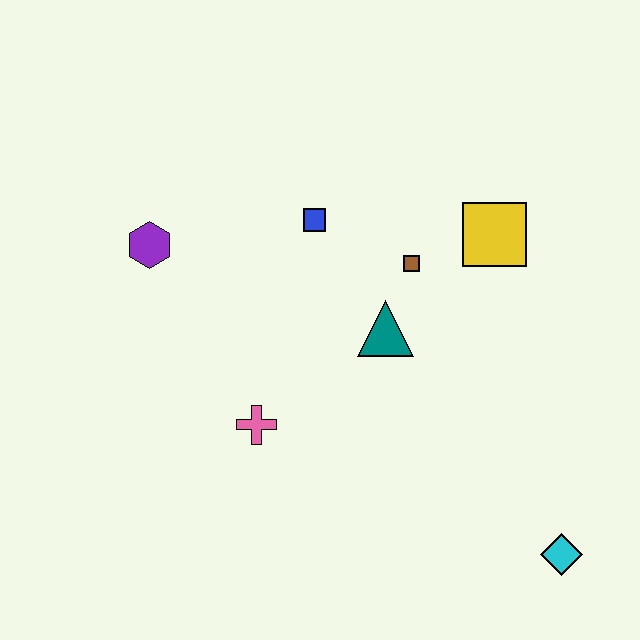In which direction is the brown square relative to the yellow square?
The brown square is to the left of the yellow square.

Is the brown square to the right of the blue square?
Yes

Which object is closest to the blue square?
The brown square is closest to the blue square.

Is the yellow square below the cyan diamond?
No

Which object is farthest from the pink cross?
The cyan diamond is farthest from the pink cross.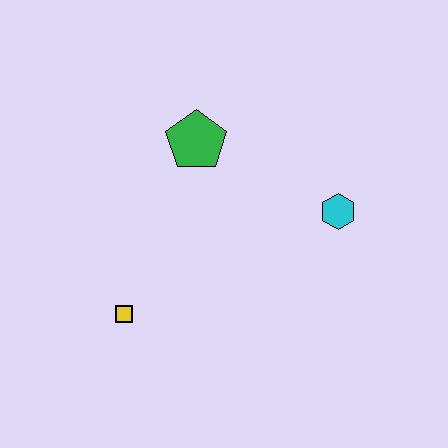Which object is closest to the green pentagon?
The cyan hexagon is closest to the green pentagon.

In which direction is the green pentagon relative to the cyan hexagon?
The green pentagon is to the left of the cyan hexagon.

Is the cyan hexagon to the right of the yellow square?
Yes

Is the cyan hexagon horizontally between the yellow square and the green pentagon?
No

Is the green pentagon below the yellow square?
No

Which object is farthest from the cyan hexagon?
The yellow square is farthest from the cyan hexagon.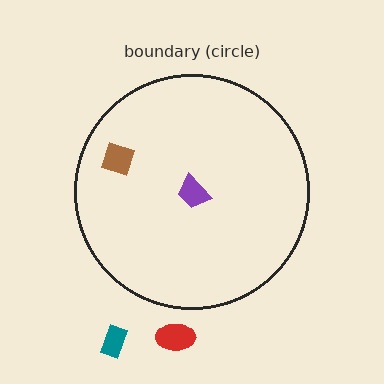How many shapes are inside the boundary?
2 inside, 2 outside.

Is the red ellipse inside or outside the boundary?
Outside.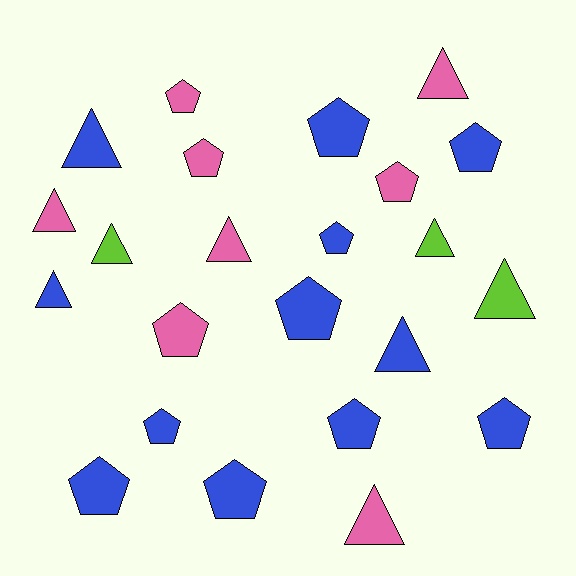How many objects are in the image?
There are 23 objects.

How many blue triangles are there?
There are 3 blue triangles.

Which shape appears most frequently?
Pentagon, with 13 objects.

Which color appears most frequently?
Blue, with 12 objects.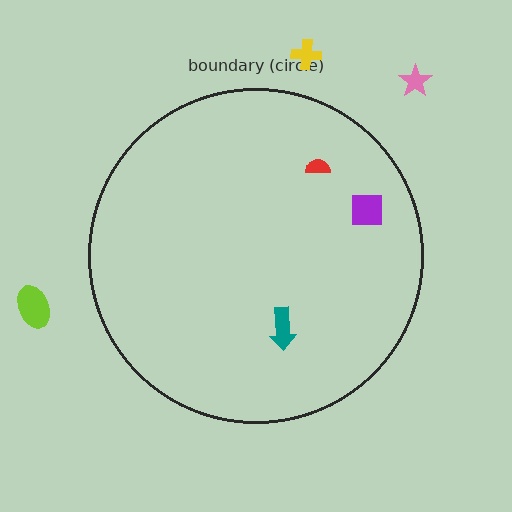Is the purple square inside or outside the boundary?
Inside.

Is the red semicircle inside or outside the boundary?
Inside.